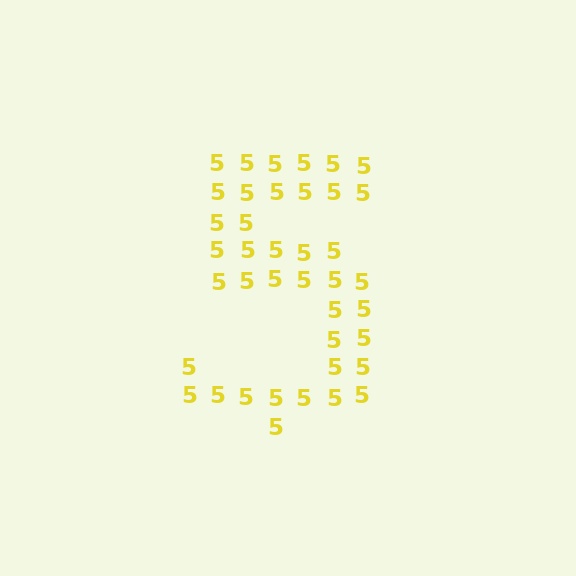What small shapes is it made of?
It is made of small digit 5's.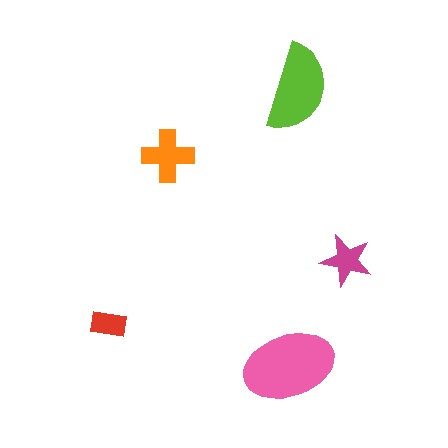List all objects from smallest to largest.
The red rectangle, the magenta star, the orange cross, the lime semicircle, the pink ellipse.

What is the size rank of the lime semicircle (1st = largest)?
2nd.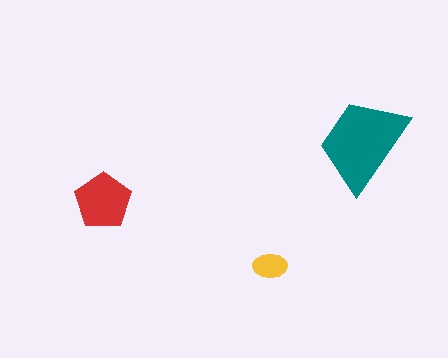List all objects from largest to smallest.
The teal trapezoid, the red pentagon, the yellow ellipse.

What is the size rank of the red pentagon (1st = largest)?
2nd.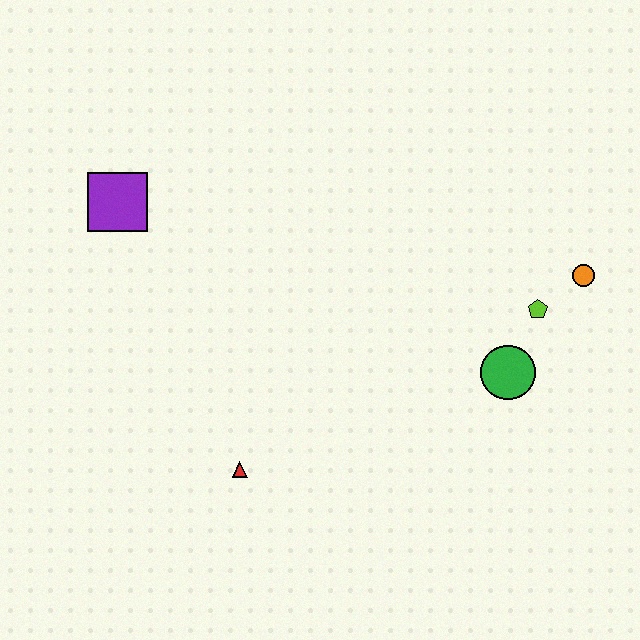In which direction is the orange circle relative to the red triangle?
The orange circle is to the right of the red triangle.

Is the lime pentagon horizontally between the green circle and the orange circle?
Yes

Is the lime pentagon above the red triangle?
Yes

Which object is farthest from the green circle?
The purple square is farthest from the green circle.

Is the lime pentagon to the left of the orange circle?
Yes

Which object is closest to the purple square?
The red triangle is closest to the purple square.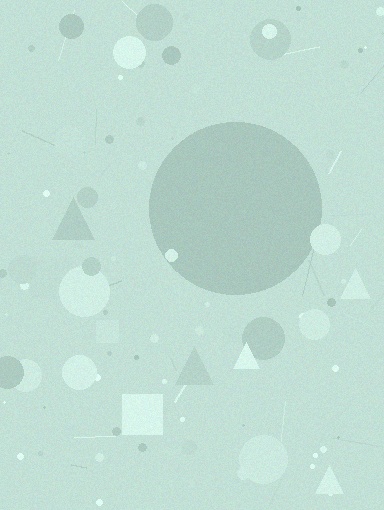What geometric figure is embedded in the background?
A circle is embedded in the background.